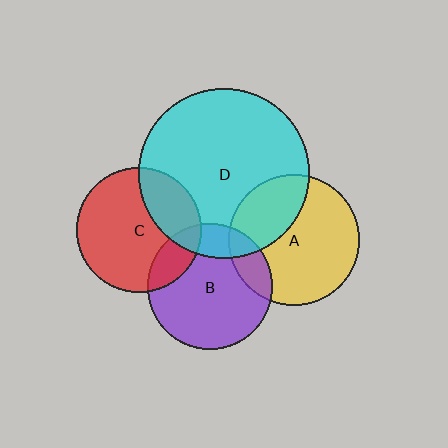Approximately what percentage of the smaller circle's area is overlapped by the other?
Approximately 15%.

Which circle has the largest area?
Circle D (cyan).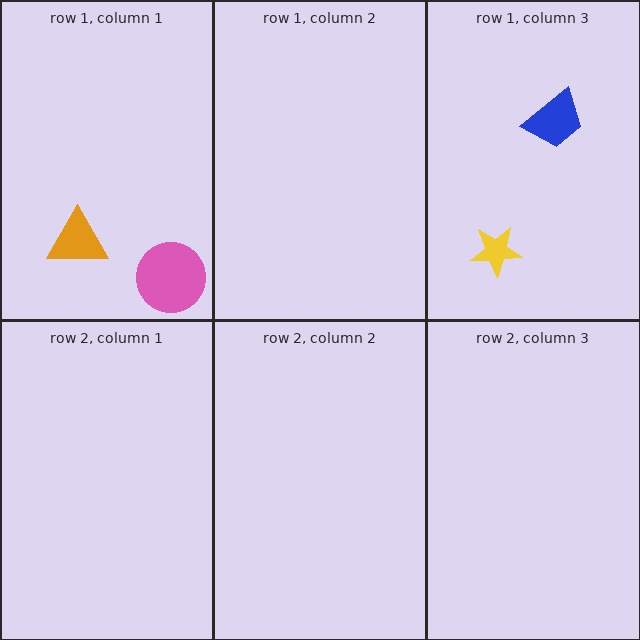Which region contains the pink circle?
The row 1, column 1 region.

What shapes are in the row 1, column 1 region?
The pink circle, the orange triangle.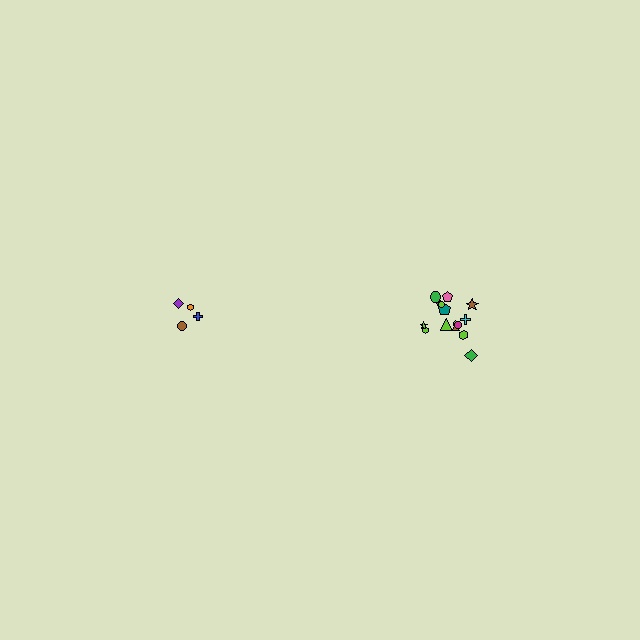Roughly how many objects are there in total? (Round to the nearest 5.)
Roughly 20 objects in total.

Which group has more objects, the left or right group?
The right group.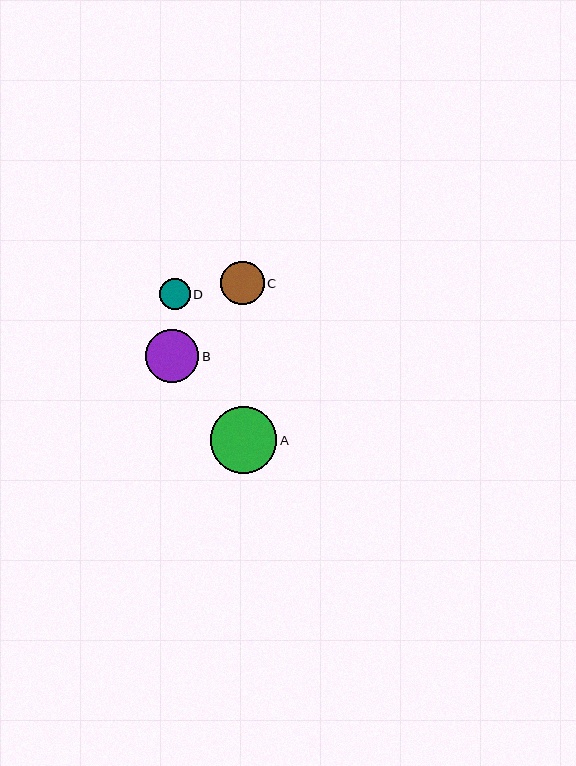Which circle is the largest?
Circle A is the largest with a size of approximately 67 pixels.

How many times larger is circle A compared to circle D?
Circle A is approximately 2.1 times the size of circle D.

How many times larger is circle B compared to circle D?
Circle B is approximately 1.7 times the size of circle D.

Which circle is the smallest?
Circle D is the smallest with a size of approximately 31 pixels.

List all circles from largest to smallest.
From largest to smallest: A, B, C, D.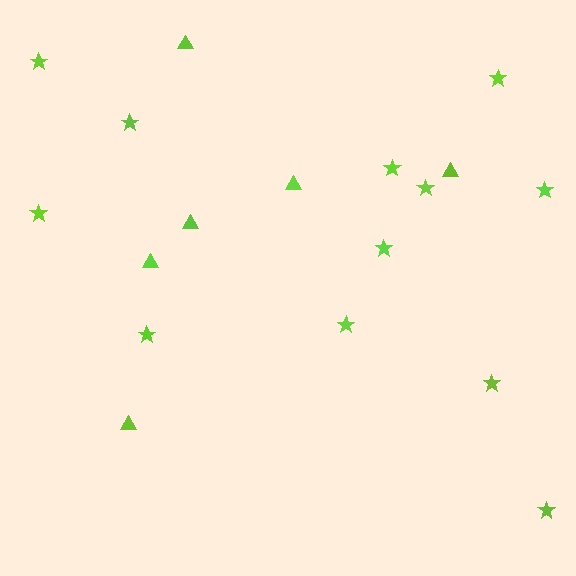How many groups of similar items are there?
There are 2 groups: one group of triangles (6) and one group of stars (12).